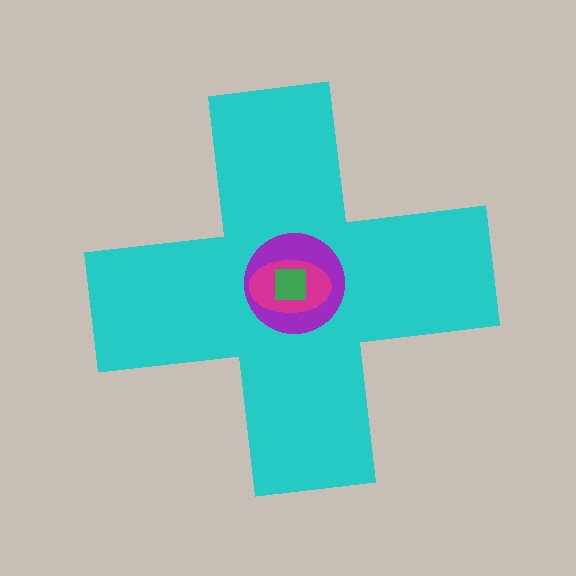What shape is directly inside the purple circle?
The magenta ellipse.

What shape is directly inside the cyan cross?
The purple circle.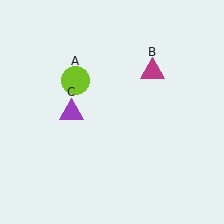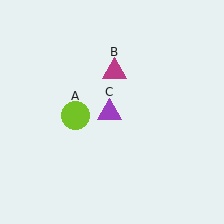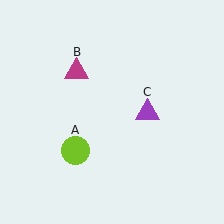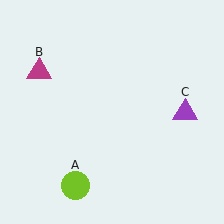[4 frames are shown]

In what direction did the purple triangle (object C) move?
The purple triangle (object C) moved right.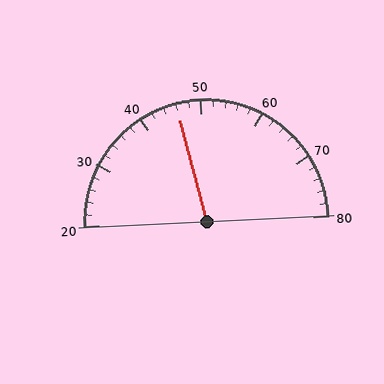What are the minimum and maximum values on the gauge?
The gauge ranges from 20 to 80.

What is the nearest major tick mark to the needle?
The nearest major tick mark is 50.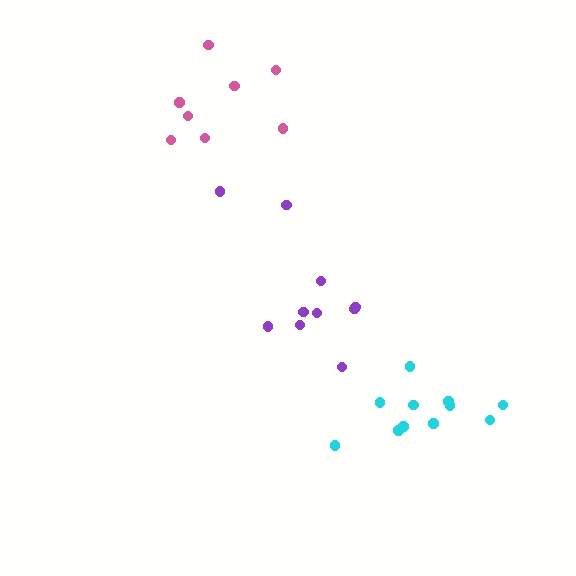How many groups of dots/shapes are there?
There are 3 groups.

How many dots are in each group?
Group 1: 8 dots, Group 2: 10 dots, Group 3: 11 dots (29 total).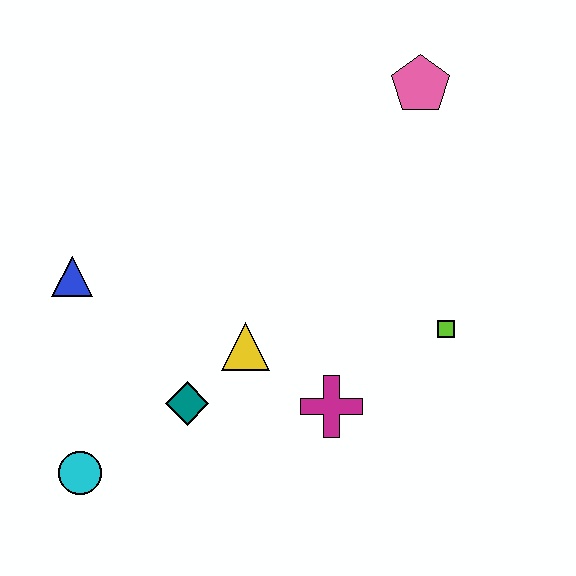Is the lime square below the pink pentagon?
Yes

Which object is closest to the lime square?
The magenta cross is closest to the lime square.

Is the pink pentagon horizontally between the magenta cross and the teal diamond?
No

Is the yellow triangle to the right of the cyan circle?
Yes